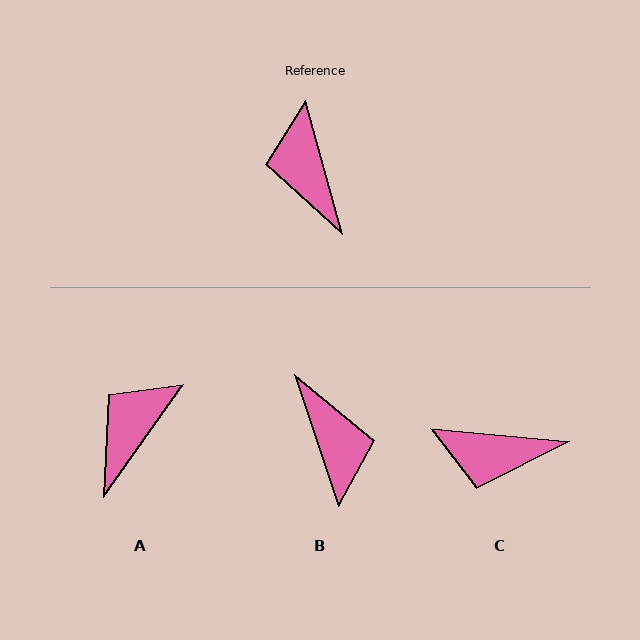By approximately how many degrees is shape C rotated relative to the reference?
Approximately 69 degrees counter-clockwise.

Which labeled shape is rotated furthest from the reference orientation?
B, about 177 degrees away.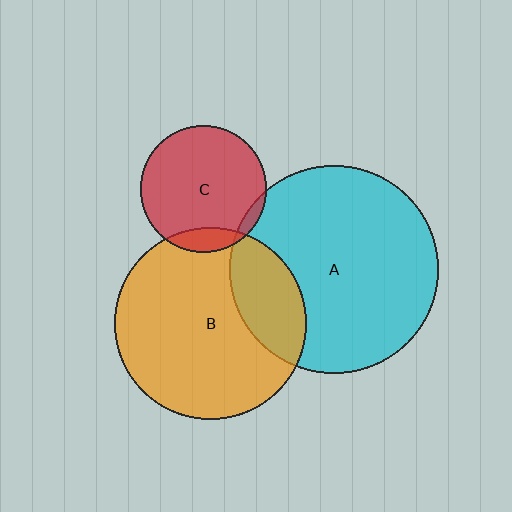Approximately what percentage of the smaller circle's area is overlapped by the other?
Approximately 10%.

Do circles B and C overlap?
Yes.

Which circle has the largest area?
Circle A (cyan).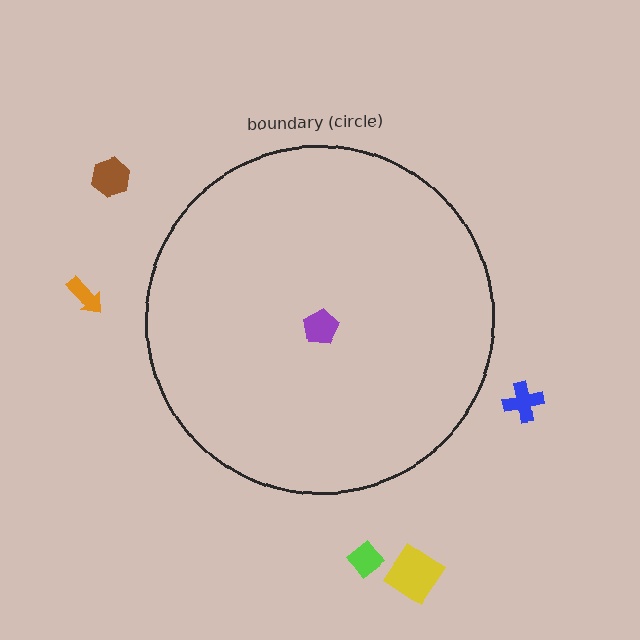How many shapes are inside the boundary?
1 inside, 5 outside.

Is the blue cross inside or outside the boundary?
Outside.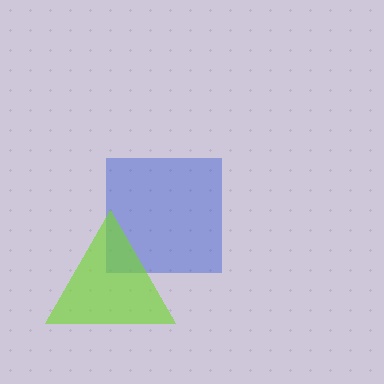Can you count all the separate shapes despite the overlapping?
Yes, there are 2 separate shapes.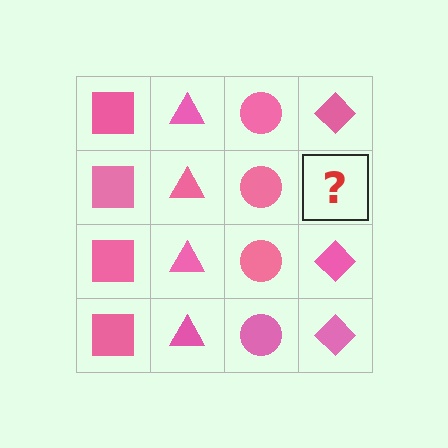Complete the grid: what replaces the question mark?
The question mark should be replaced with a pink diamond.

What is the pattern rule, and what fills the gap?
The rule is that each column has a consistent shape. The gap should be filled with a pink diamond.